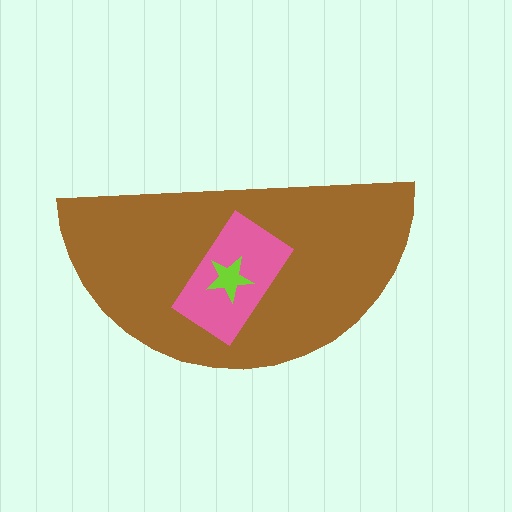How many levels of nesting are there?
3.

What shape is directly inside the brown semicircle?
The pink rectangle.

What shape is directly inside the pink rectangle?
The lime star.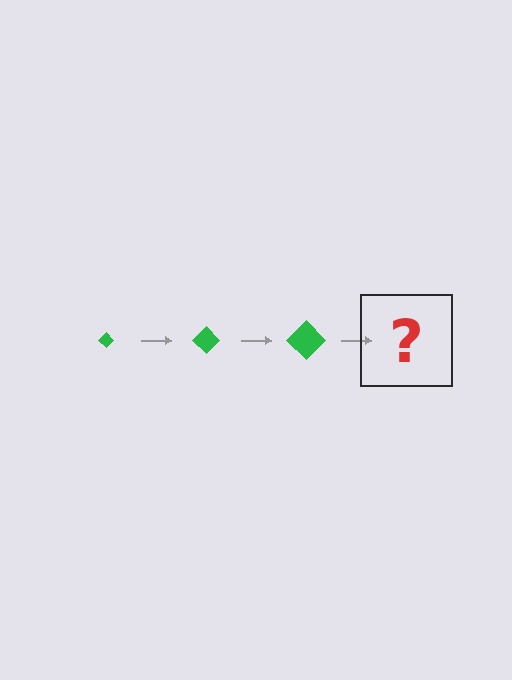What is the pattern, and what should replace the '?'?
The pattern is that the diamond gets progressively larger each step. The '?' should be a green diamond, larger than the previous one.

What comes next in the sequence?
The next element should be a green diamond, larger than the previous one.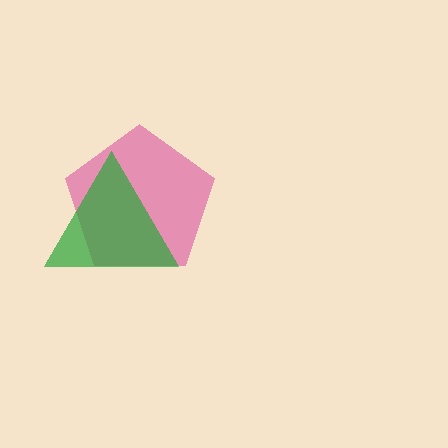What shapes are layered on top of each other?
The layered shapes are: a pink pentagon, a green triangle.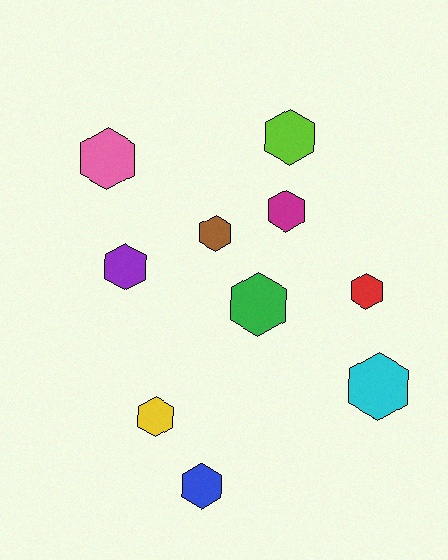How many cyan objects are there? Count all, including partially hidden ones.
There is 1 cyan object.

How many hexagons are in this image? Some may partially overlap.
There are 10 hexagons.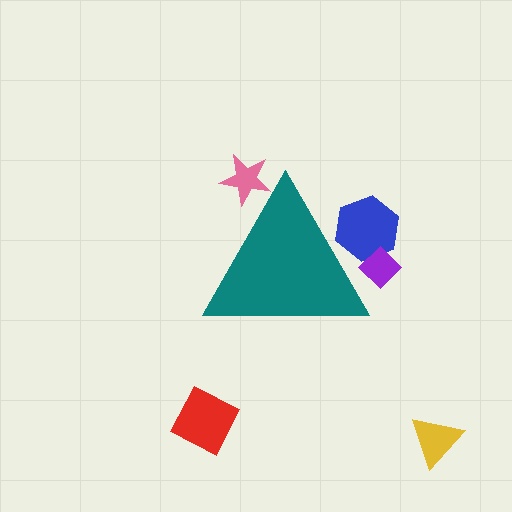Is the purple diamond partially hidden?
Yes, the purple diamond is partially hidden behind the teal triangle.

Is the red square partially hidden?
No, the red square is fully visible.